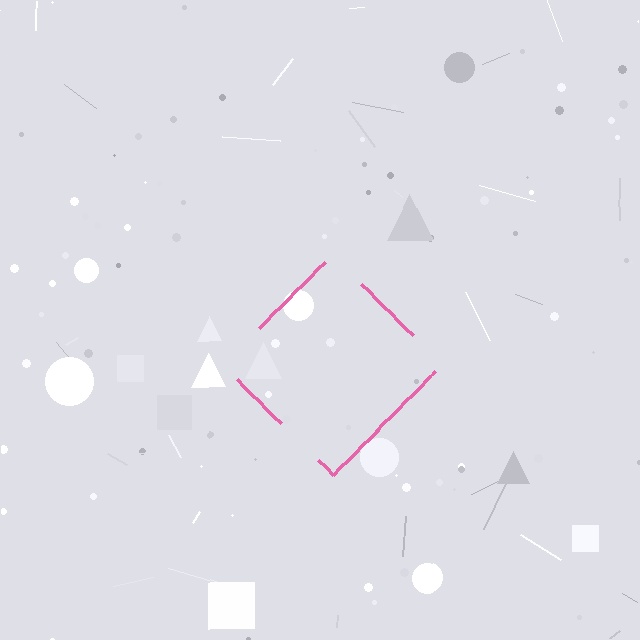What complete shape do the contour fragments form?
The contour fragments form a diamond.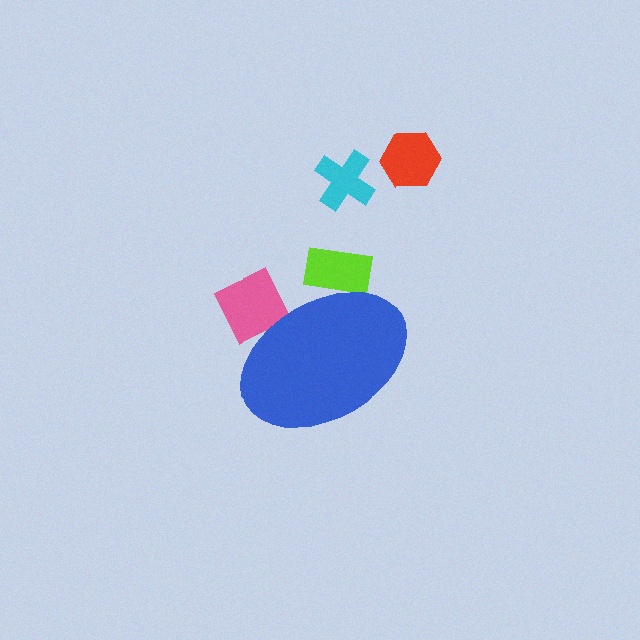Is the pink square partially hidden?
Yes, the pink square is partially hidden behind the blue ellipse.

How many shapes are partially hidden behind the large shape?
2 shapes are partially hidden.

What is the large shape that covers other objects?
A blue ellipse.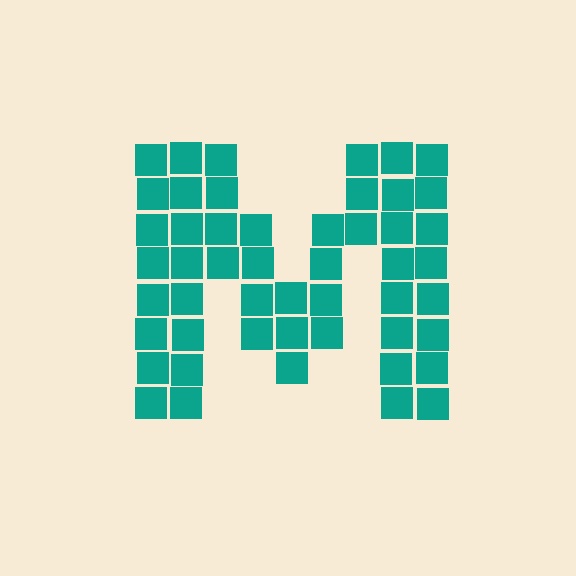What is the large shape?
The large shape is the letter M.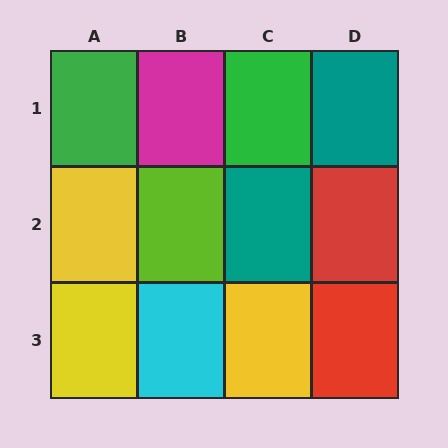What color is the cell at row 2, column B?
Lime.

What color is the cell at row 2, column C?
Teal.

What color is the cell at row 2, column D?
Red.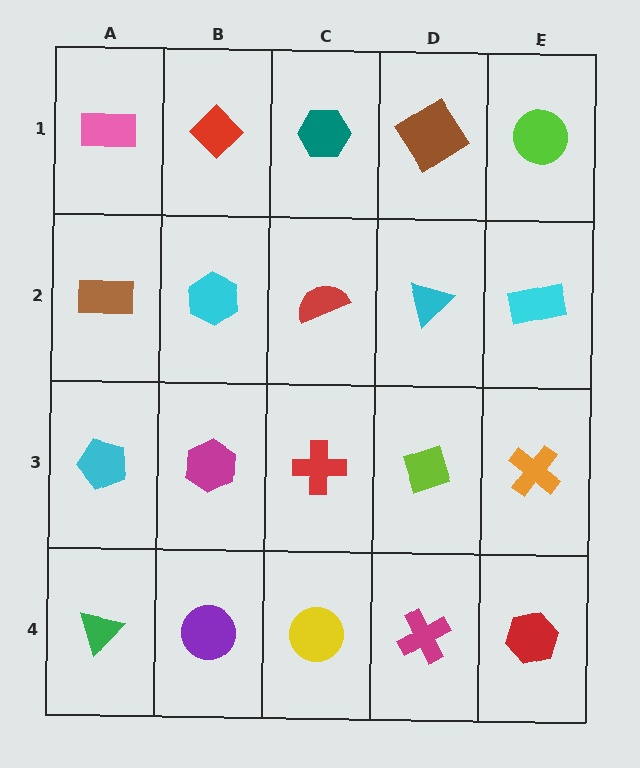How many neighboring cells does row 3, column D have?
4.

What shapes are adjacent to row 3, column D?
A cyan triangle (row 2, column D), a magenta cross (row 4, column D), a red cross (row 3, column C), an orange cross (row 3, column E).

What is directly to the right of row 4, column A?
A purple circle.